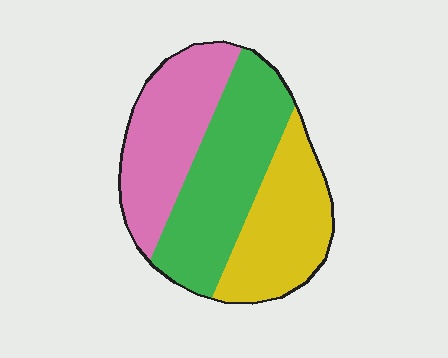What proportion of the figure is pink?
Pink takes up between a sixth and a third of the figure.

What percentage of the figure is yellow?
Yellow takes up about one third (1/3) of the figure.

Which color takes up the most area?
Green, at roughly 40%.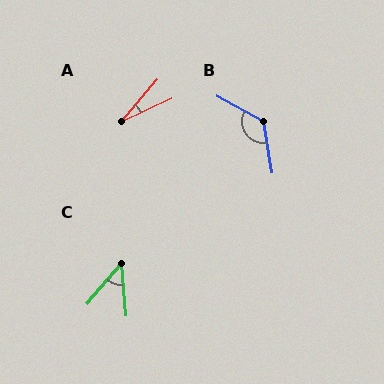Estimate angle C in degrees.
Approximately 45 degrees.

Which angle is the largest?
B, at approximately 129 degrees.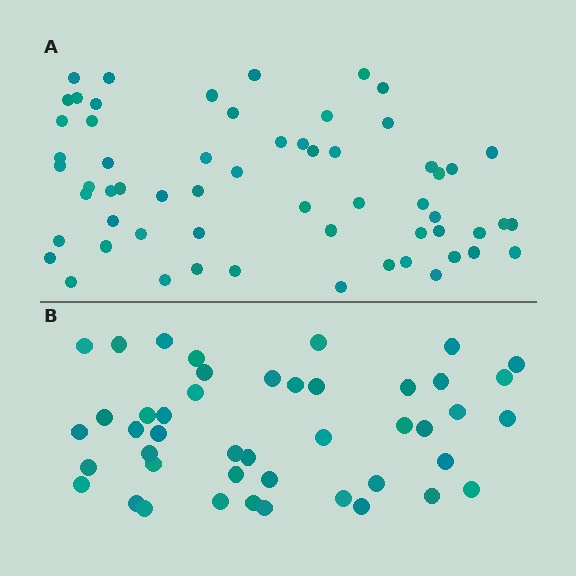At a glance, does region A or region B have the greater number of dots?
Region A (the top region) has more dots.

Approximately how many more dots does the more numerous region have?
Region A has approximately 15 more dots than region B.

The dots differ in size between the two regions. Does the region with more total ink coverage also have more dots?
No. Region B has more total ink coverage because its dots are larger, but region A actually contains more individual dots. Total area can be misleading — the number of items is what matters here.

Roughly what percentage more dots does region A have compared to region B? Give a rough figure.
About 35% more.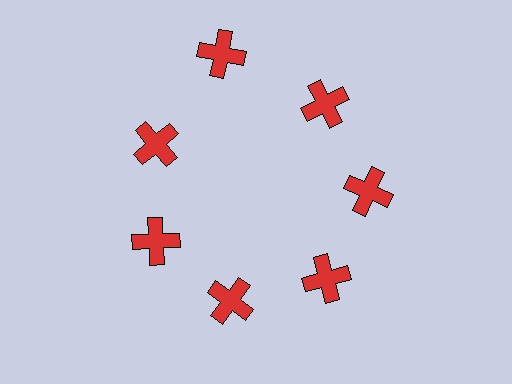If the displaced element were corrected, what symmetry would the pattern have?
It would have 7-fold rotational symmetry — the pattern would map onto itself every 51 degrees.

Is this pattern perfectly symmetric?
No. The 7 red crosses are arranged in a ring, but one element near the 12 o'clock position is pushed outward from the center, breaking the 7-fold rotational symmetry.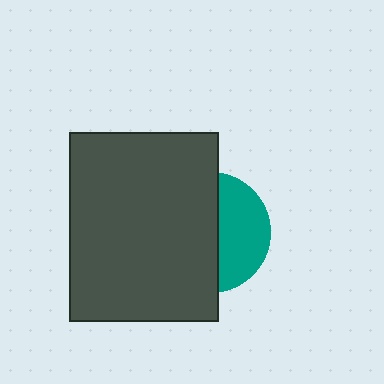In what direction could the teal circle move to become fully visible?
The teal circle could move right. That would shift it out from behind the dark gray rectangle entirely.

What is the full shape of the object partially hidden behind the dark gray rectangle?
The partially hidden object is a teal circle.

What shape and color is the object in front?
The object in front is a dark gray rectangle.